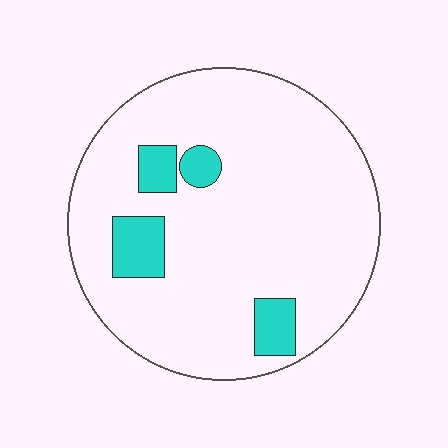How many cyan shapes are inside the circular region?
4.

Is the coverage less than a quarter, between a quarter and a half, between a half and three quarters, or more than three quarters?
Less than a quarter.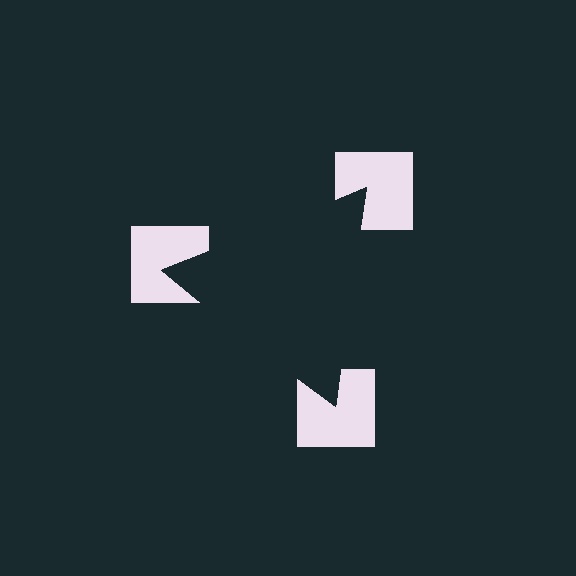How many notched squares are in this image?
There are 3 — one at each vertex of the illusory triangle.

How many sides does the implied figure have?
3 sides.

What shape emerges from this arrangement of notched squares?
An illusory triangle — its edges are inferred from the aligned wedge cuts in the notched squares, not physically drawn.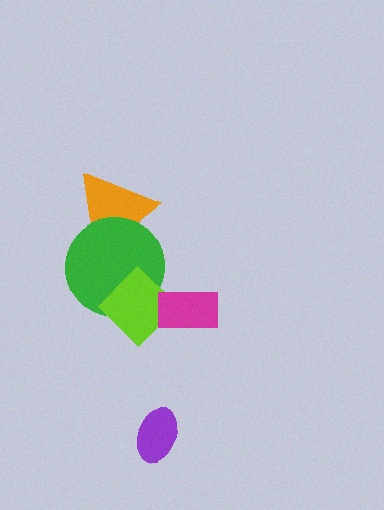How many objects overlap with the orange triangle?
1 object overlaps with the orange triangle.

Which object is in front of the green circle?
The lime diamond is in front of the green circle.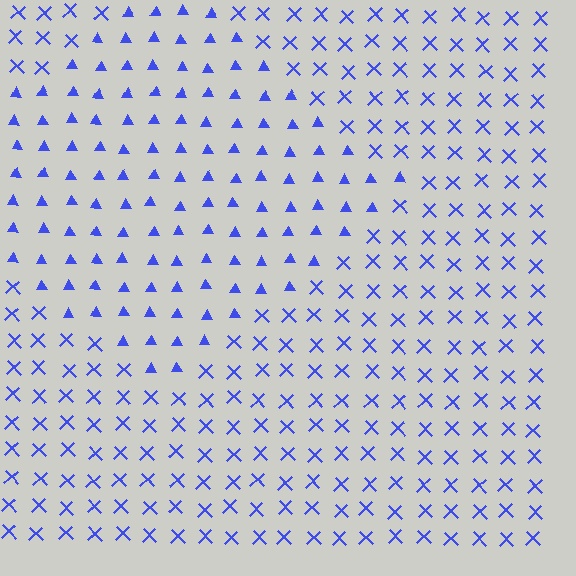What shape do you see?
I see a diamond.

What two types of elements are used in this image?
The image uses triangles inside the diamond region and X marks outside it.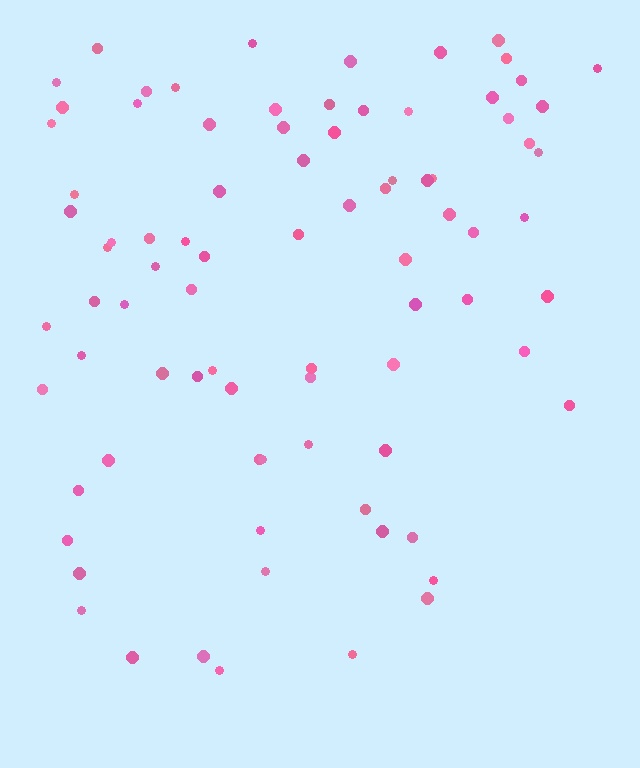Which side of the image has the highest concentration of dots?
The top.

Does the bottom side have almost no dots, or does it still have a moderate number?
Still a moderate number, just noticeably fewer than the top.